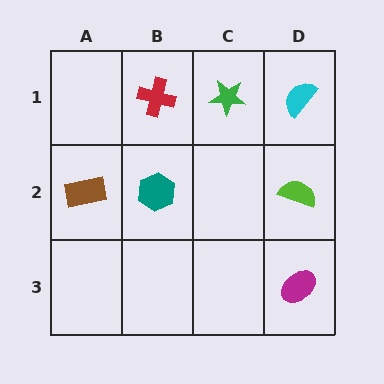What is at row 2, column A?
A brown rectangle.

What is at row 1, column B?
A red cross.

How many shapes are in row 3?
1 shape.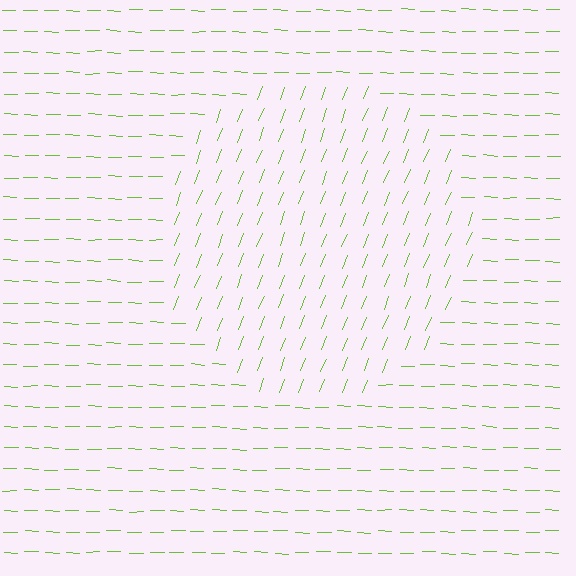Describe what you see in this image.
The image is filled with small lime line segments. A circle region in the image has lines oriented differently from the surrounding lines, creating a visible texture boundary.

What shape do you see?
I see a circle.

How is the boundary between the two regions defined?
The boundary is defined purely by a change in line orientation (approximately 71 degrees difference). All lines are the same color and thickness.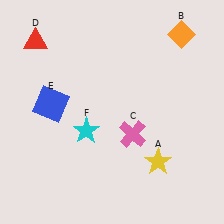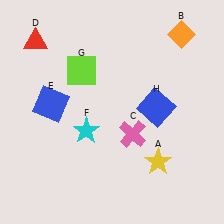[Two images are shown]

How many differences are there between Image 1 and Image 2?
There are 2 differences between the two images.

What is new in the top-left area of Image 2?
A lime square (G) was added in the top-left area of Image 2.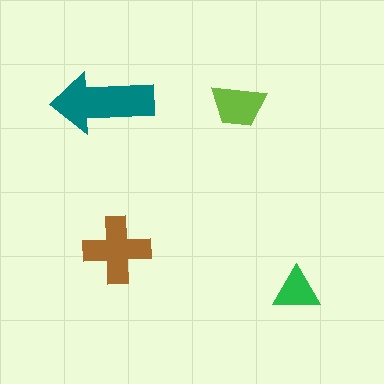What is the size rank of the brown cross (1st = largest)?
2nd.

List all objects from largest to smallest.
The teal arrow, the brown cross, the lime trapezoid, the green triangle.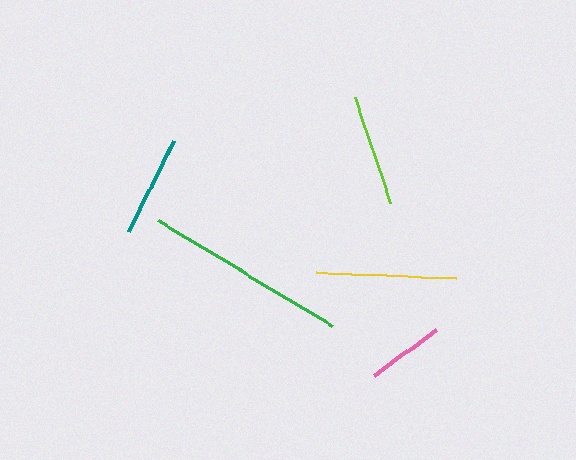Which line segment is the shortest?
The pink line is the shortest at approximately 77 pixels.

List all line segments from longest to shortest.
From longest to shortest: green, yellow, lime, teal, pink.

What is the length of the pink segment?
The pink segment is approximately 77 pixels long.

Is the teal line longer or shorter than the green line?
The green line is longer than the teal line.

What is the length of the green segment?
The green segment is approximately 203 pixels long.